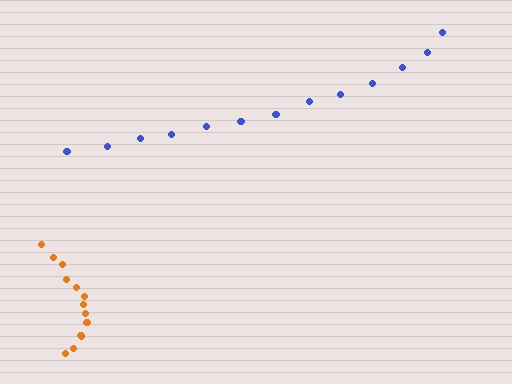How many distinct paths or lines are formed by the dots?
There are 2 distinct paths.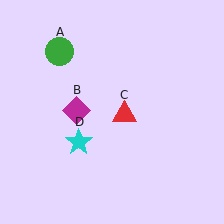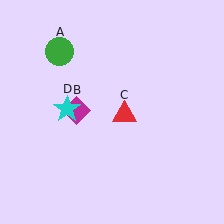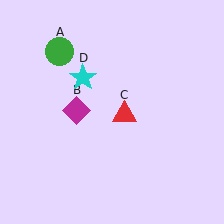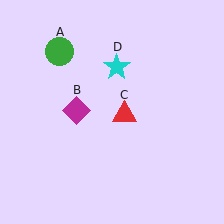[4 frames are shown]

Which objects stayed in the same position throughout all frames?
Green circle (object A) and magenta diamond (object B) and red triangle (object C) remained stationary.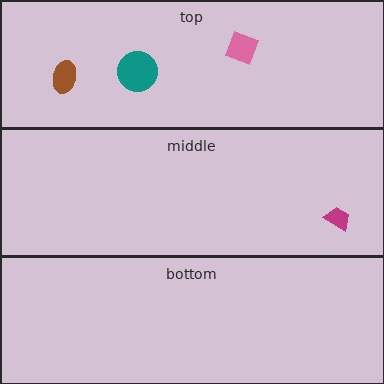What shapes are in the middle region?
The magenta trapezoid.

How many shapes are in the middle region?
1.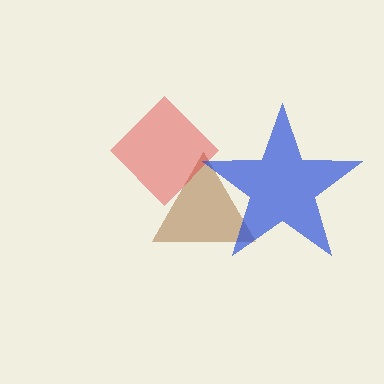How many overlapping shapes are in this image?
There are 3 overlapping shapes in the image.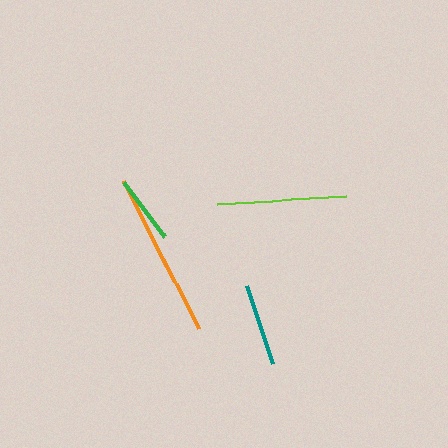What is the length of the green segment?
The green segment is approximately 69 pixels long.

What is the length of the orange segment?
The orange segment is approximately 167 pixels long.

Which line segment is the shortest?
The green line is the shortest at approximately 69 pixels.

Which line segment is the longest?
The orange line is the longest at approximately 167 pixels.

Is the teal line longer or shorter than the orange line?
The orange line is longer than the teal line.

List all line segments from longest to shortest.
From longest to shortest: orange, lime, teal, green.